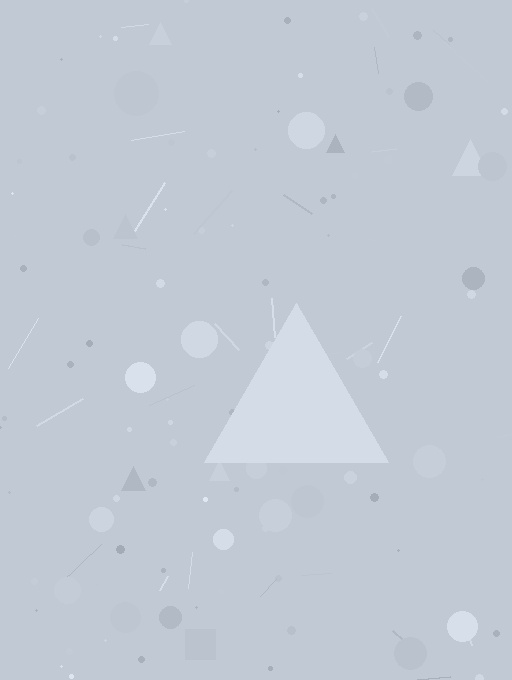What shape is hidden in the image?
A triangle is hidden in the image.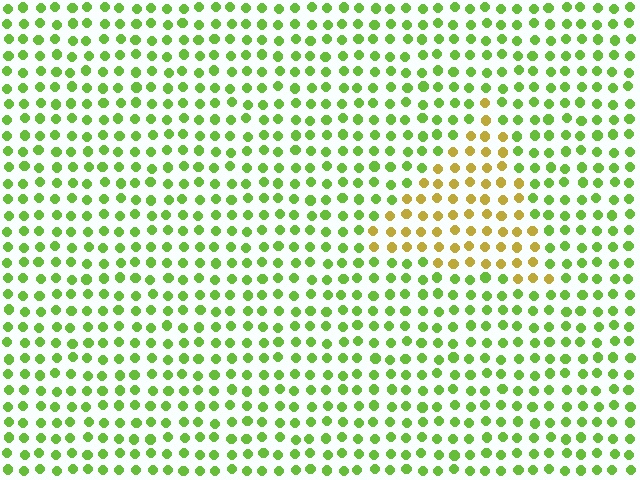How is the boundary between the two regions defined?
The boundary is defined purely by a slight shift in hue (about 49 degrees). Spacing, size, and orientation are identical on both sides.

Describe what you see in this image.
The image is filled with small lime elements in a uniform arrangement. A triangle-shaped region is visible where the elements are tinted to a slightly different hue, forming a subtle color boundary.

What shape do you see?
I see a triangle.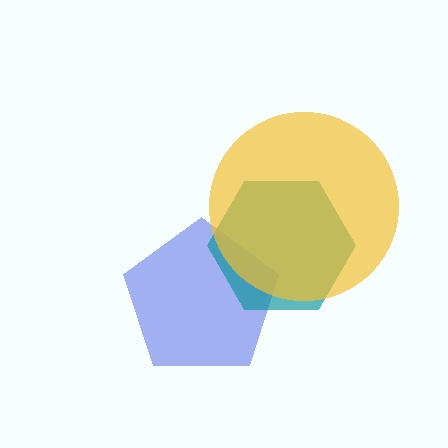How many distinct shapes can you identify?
There are 3 distinct shapes: a blue pentagon, a teal hexagon, a yellow circle.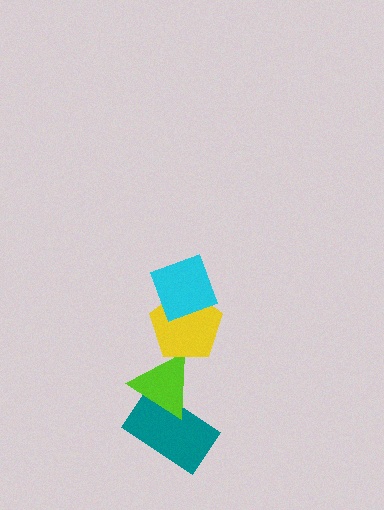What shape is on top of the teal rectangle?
The lime triangle is on top of the teal rectangle.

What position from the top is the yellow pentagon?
The yellow pentagon is 2nd from the top.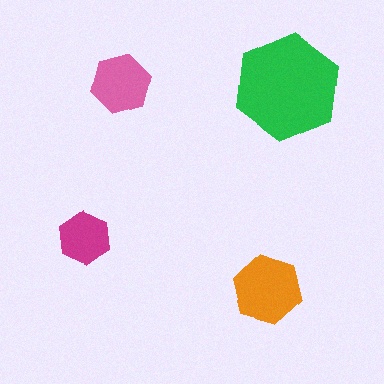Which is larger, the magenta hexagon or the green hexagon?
The green one.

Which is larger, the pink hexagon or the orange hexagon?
The orange one.